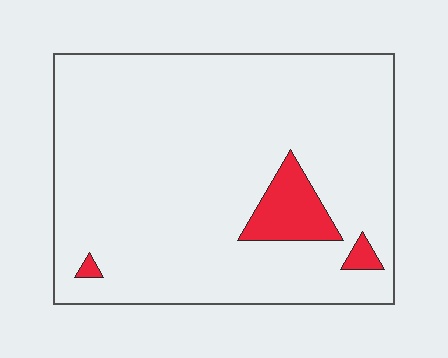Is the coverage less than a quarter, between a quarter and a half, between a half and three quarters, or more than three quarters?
Less than a quarter.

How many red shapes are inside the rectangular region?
3.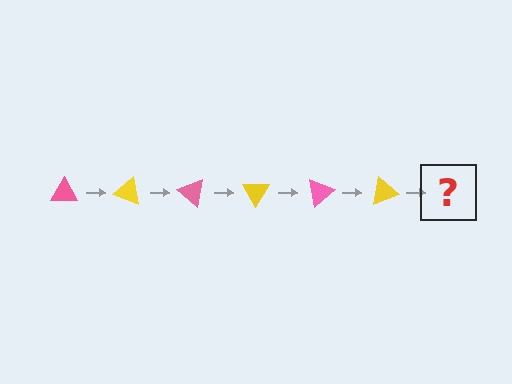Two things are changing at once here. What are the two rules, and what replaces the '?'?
The two rules are that it rotates 20 degrees each step and the color cycles through pink and yellow. The '?' should be a pink triangle, rotated 120 degrees from the start.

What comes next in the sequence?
The next element should be a pink triangle, rotated 120 degrees from the start.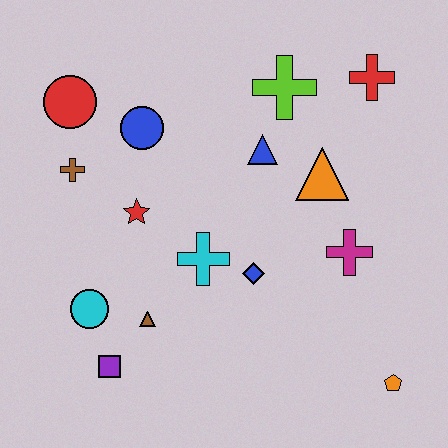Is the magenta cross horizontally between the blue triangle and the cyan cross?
No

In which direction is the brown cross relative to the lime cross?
The brown cross is to the left of the lime cross.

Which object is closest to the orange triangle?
The blue triangle is closest to the orange triangle.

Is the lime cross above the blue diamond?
Yes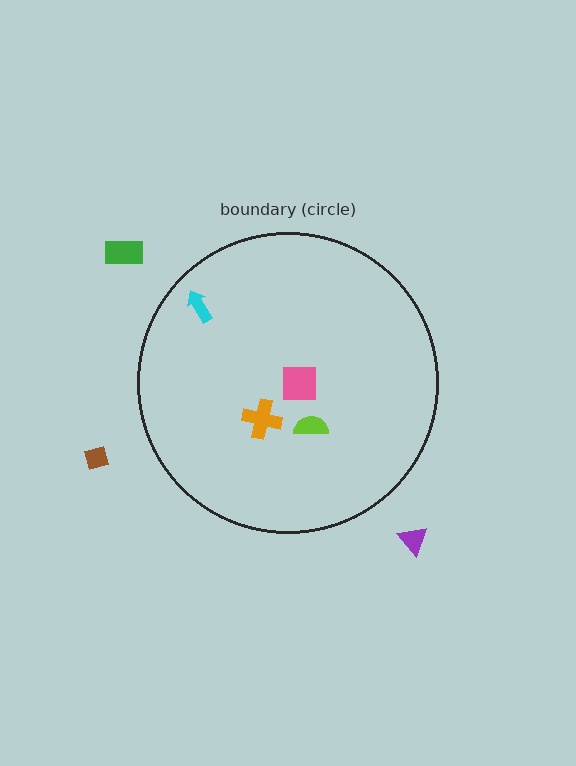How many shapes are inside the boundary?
4 inside, 3 outside.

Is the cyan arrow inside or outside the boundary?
Inside.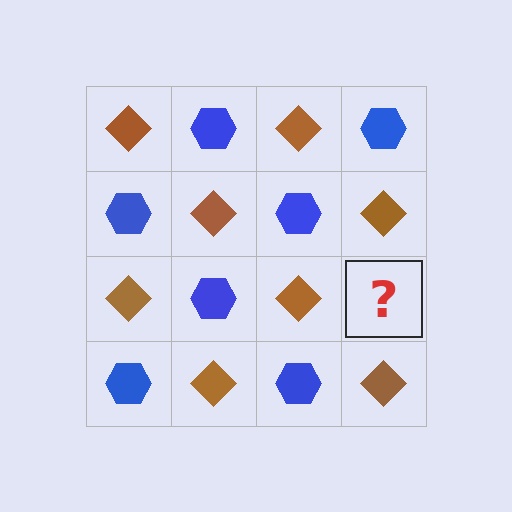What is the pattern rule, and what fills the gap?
The rule is that it alternates brown diamond and blue hexagon in a checkerboard pattern. The gap should be filled with a blue hexagon.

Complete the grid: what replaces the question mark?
The question mark should be replaced with a blue hexagon.